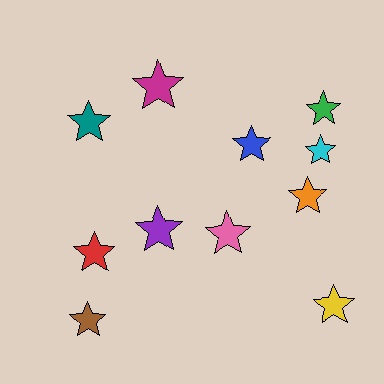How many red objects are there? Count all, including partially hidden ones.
There is 1 red object.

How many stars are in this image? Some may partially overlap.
There are 11 stars.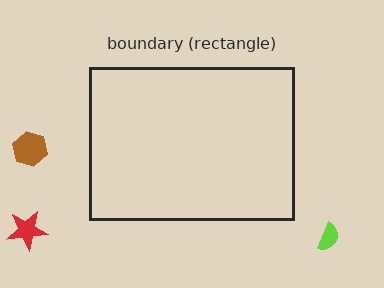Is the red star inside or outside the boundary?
Outside.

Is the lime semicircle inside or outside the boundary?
Outside.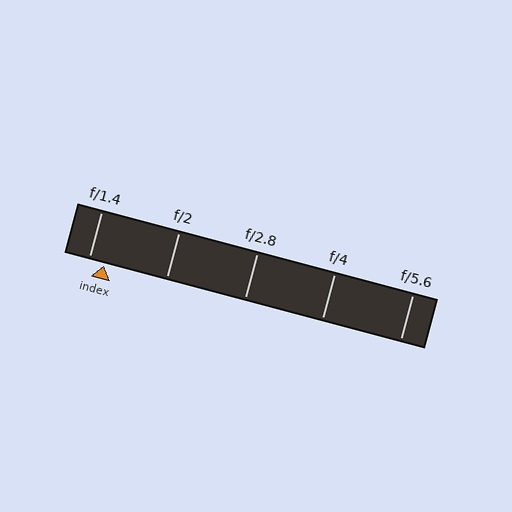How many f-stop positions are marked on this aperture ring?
There are 5 f-stop positions marked.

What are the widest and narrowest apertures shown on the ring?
The widest aperture shown is f/1.4 and the narrowest is f/5.6.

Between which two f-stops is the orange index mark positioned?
The index mark is between f/1.4 and f/2.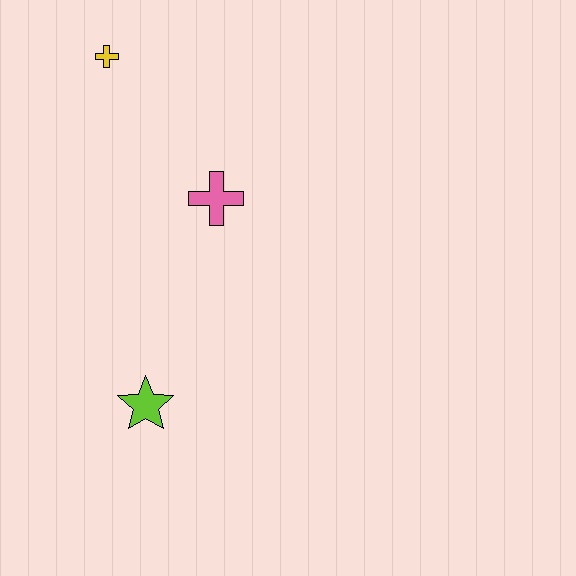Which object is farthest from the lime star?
The yellow cross is farthest from the lime star.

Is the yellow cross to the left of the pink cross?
Yes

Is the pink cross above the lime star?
Yes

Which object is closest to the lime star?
The pink cross is closest to the lime star.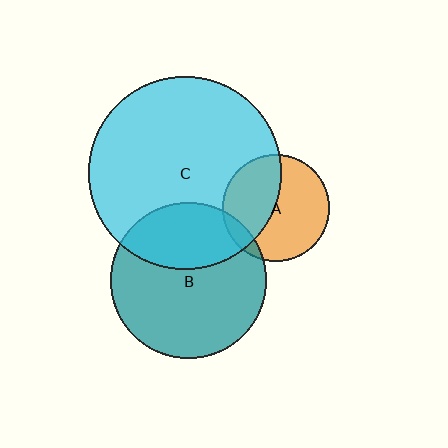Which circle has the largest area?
Circle C (cyan).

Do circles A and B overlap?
Yes.